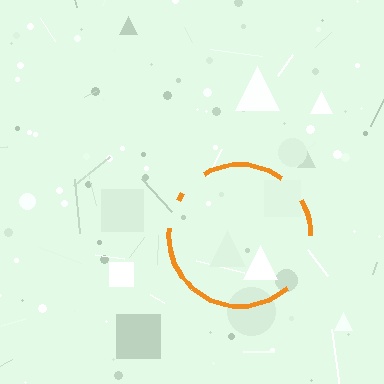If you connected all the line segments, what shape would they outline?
They would outline a circle.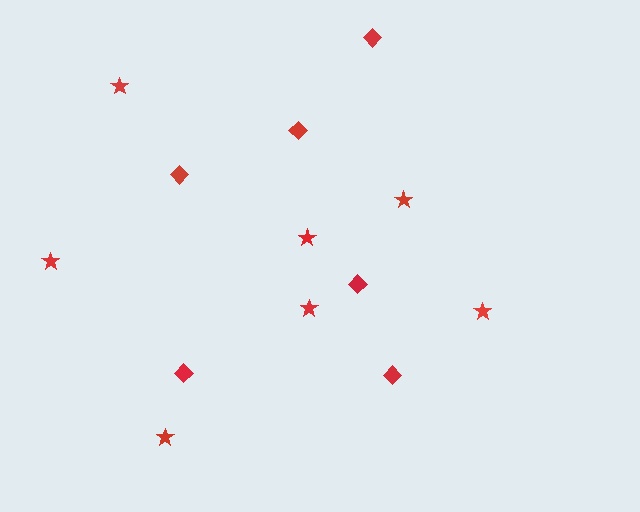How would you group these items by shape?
There are 2 groups: one group of diamonds (6) and one group of stars (7).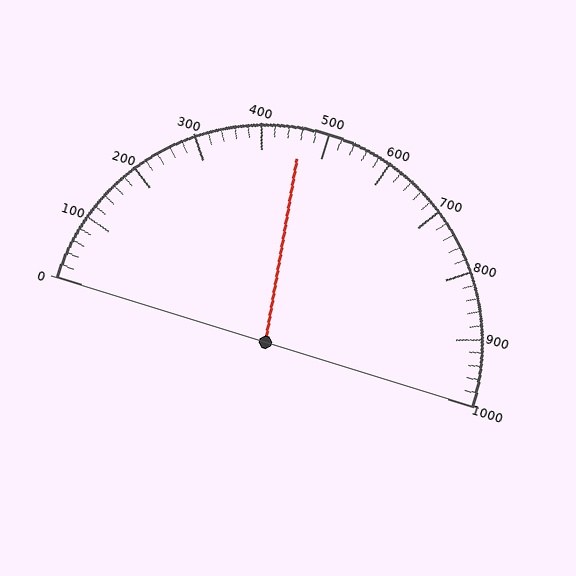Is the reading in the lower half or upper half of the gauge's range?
The reading is in the lower half of the range (0 to 1000).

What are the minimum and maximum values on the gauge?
The gauge ranges from 0 to 1000.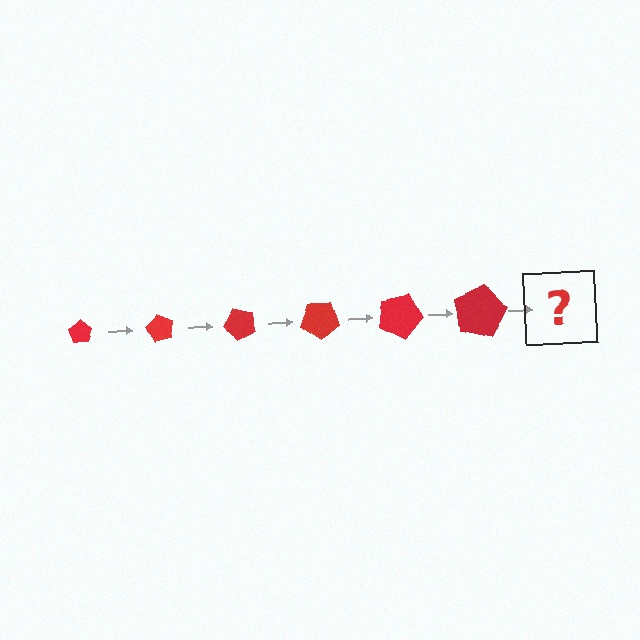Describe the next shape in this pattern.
It should be a pentagon, larger than the previous one and rotated 360 degrees from the start.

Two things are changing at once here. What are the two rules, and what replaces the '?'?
The two rules are that the pentagon grows larger each step and it rotates 60 degrees each step. The '?' should be a pentagon, larger than the previous one and rotated 360 degrees from the start.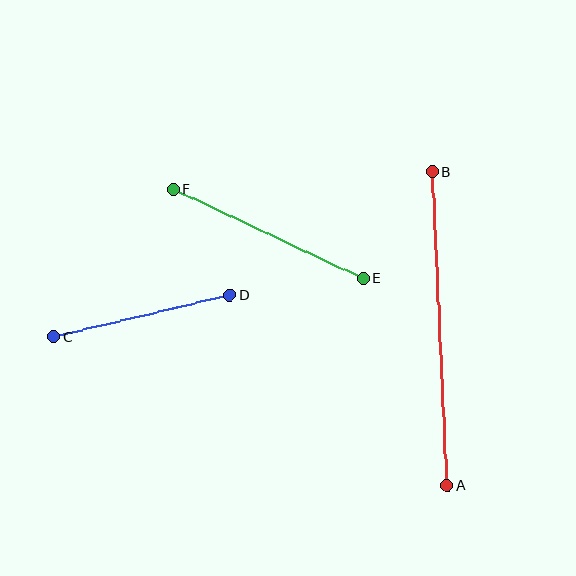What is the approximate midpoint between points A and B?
The midpoint is at approximately (440, 329) pixels.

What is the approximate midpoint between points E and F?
The midpoint is at approximately (268, 234) pixels.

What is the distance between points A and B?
The distance is approximately 314 pixels.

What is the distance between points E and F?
The distance is approximately 209 pixels.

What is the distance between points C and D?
The distance is approximately 181 pixels.